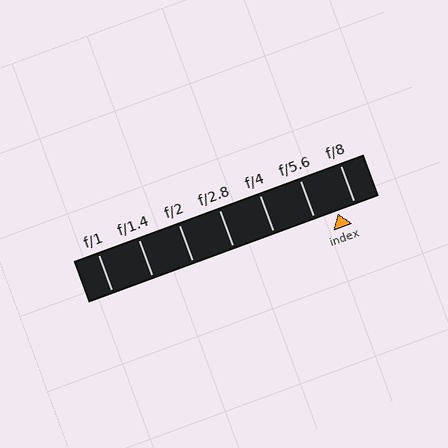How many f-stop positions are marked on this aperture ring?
There are 7 f-stop positions marked.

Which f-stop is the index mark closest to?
The index mark is closest to f/8.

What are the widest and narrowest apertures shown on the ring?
The widest aperture shown is f/1 and the narrowest is f/8.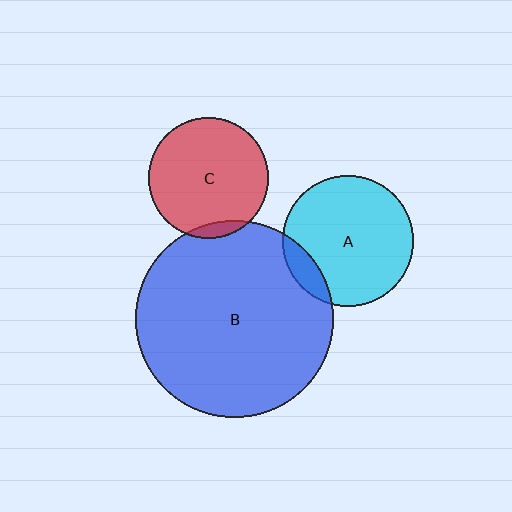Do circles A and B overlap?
Yes.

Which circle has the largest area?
Circle B (blue).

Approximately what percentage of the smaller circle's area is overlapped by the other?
Approximately 10%.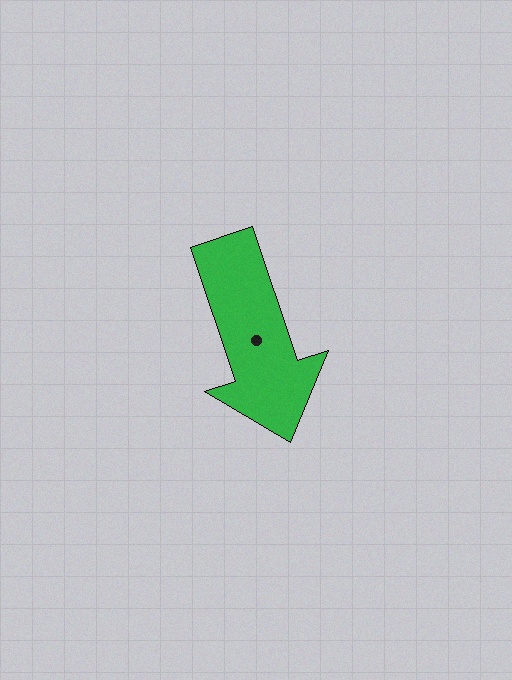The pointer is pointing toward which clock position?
Roughly 5 o'clock.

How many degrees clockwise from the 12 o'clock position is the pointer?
Approximately 161 degrees.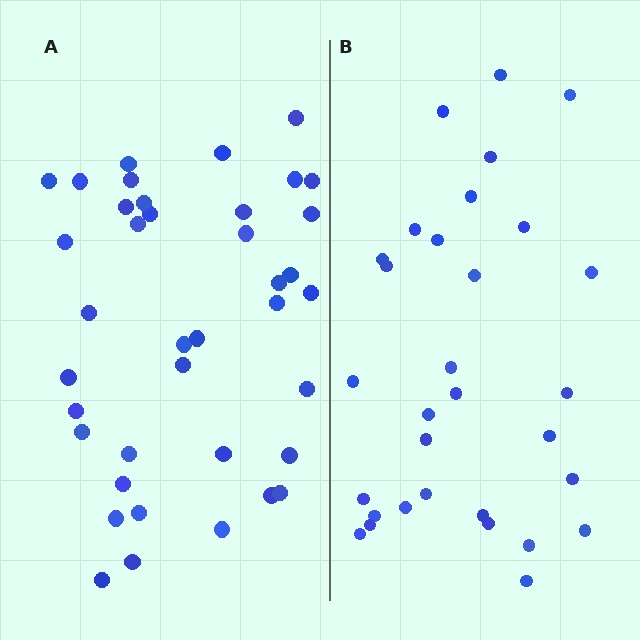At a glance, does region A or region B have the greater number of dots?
Region A (the left region) has more dots.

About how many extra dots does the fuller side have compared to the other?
Region A has roughly 8 or so more dots than region B.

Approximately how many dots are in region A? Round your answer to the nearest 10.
About 40 dots. (The exact count is 39, which rounds to 40.)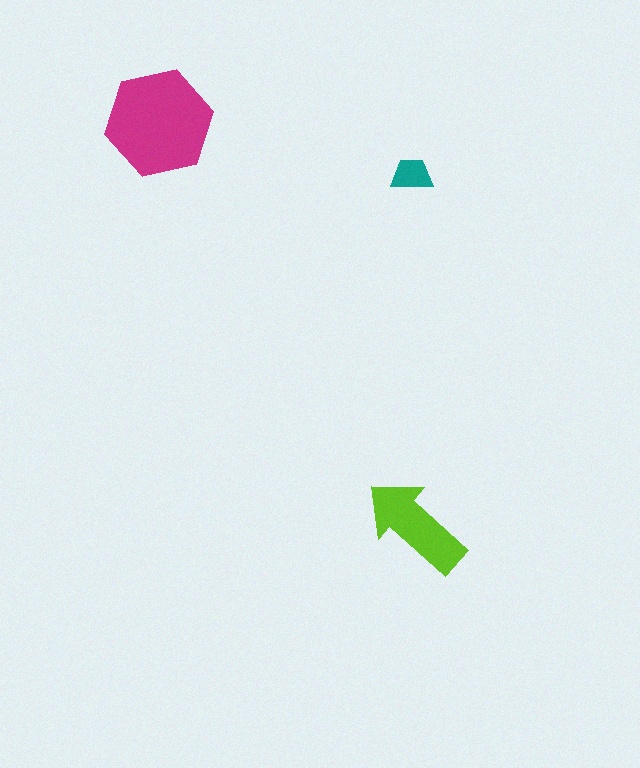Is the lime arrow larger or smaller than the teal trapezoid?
Larger.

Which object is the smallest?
The teal trapezoid.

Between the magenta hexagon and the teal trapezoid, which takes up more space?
The magenta hexagon.